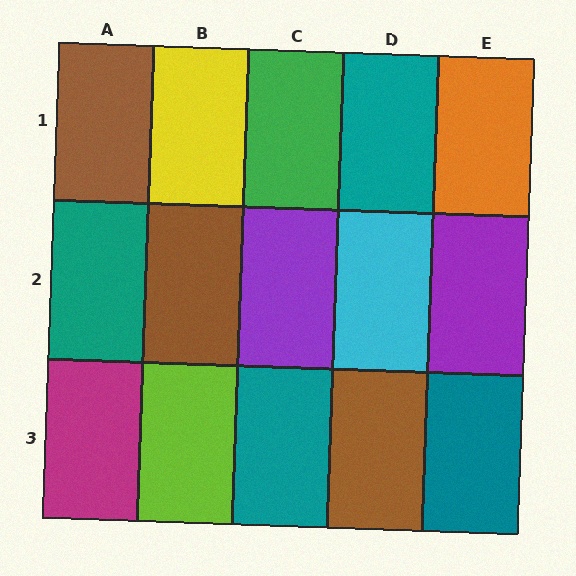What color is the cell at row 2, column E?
Purple.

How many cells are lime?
1 cell is lime.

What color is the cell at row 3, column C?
Teal.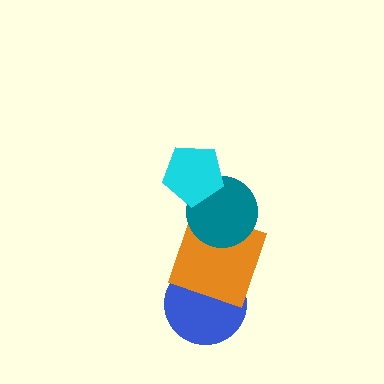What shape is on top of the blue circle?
The orange square is on top of the blue circle.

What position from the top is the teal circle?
The teal circle is 2nd from the top.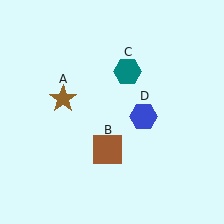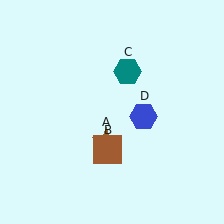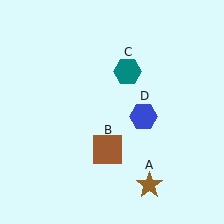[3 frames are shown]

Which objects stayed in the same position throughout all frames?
Brown square (object B) and teal hexagon (object C) and blue hexagon (object D) remained stationary.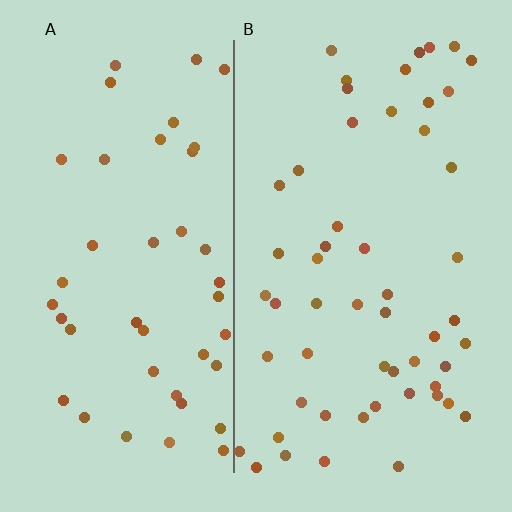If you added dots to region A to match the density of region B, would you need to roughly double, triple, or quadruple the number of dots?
Approximately double.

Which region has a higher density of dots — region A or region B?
B (the right).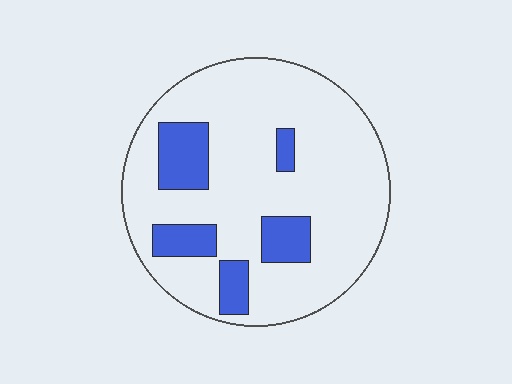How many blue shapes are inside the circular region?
5.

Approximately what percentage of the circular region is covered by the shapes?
Approximately 20%.